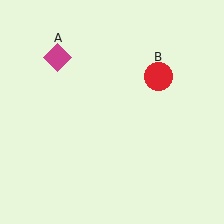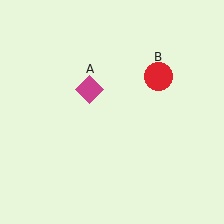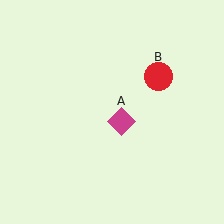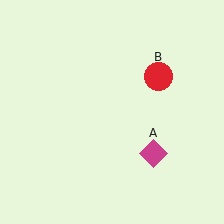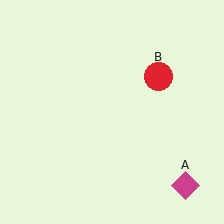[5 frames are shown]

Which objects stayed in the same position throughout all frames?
Red circle (object B) remained stationary.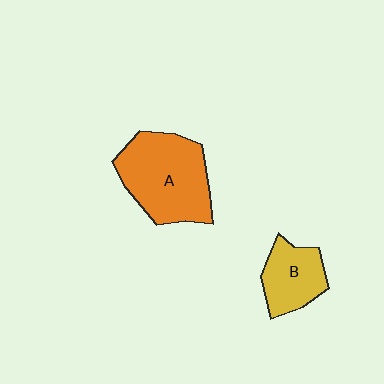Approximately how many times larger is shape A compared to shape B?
Approximately 1.8 times.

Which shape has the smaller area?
Shape B (yellow).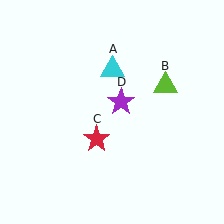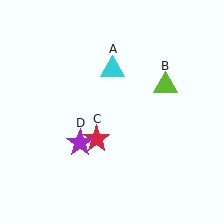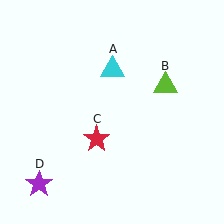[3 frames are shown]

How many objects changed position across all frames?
1 object changed position: purple star (object D).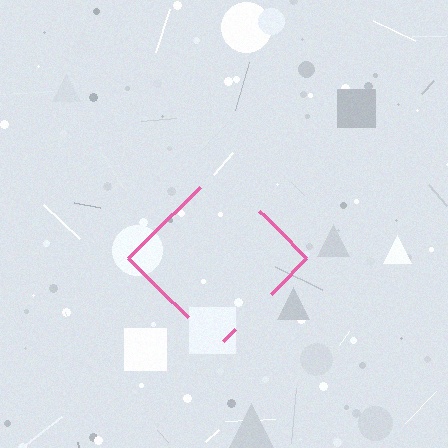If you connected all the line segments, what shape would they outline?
They would outline a diamond.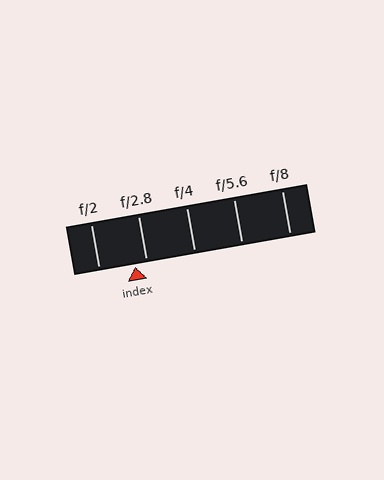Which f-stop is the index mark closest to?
The index mark is closest to f/2.8.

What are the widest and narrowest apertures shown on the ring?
The widest aperture shown is f/2 and the narrowest is f/8.